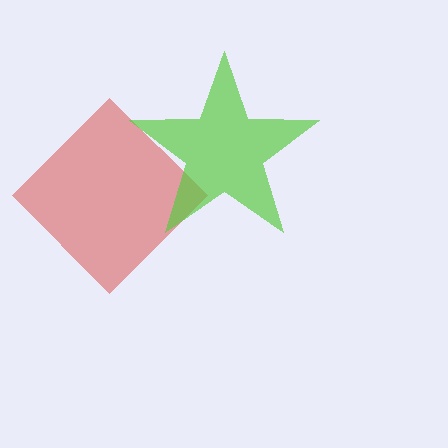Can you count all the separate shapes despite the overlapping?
Yes, there are 2 separate shapes.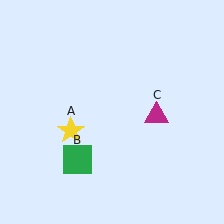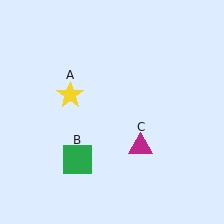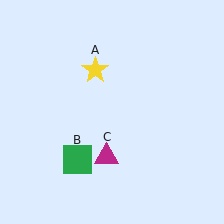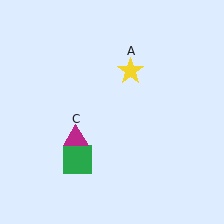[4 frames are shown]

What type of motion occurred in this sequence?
The yellow star (object A), magenta triangle (object C) rotated clockwise around the center of the scene.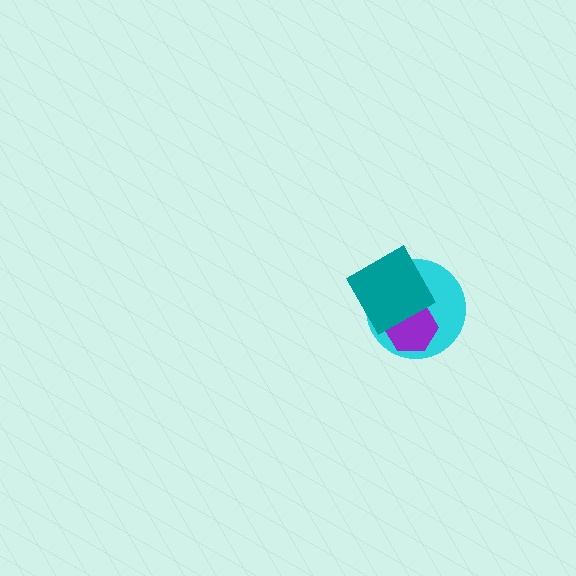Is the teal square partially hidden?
No, no other shape covers it.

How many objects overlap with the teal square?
2 objects overlap with the teal square.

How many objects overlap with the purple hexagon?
2 objects overlap with the purple hexagon.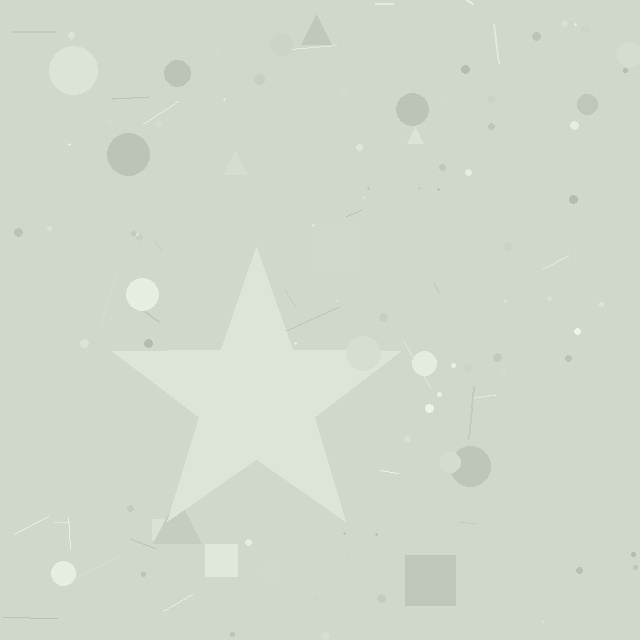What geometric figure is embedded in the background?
A star is embedded in the background.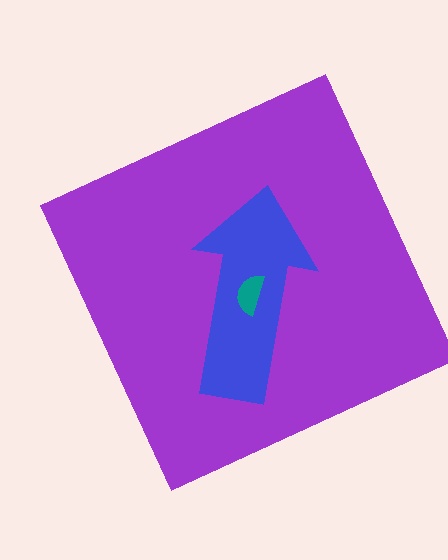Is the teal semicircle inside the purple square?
Yes.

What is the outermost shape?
The purple square.